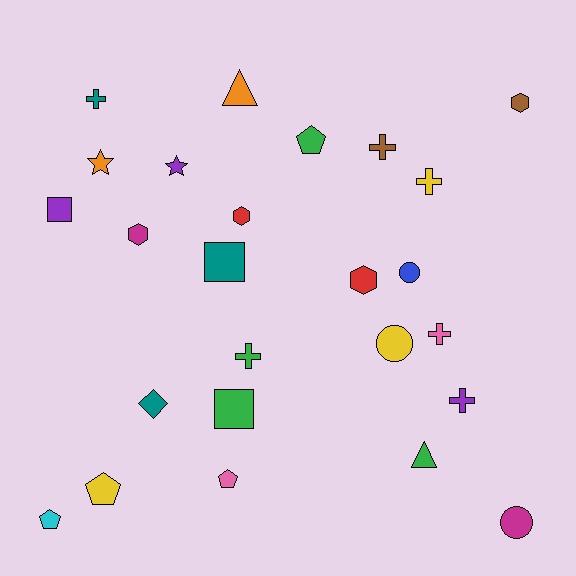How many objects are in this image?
There are 25 objects.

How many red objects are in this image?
There are 2 red objects.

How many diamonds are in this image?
There is 1 diamond.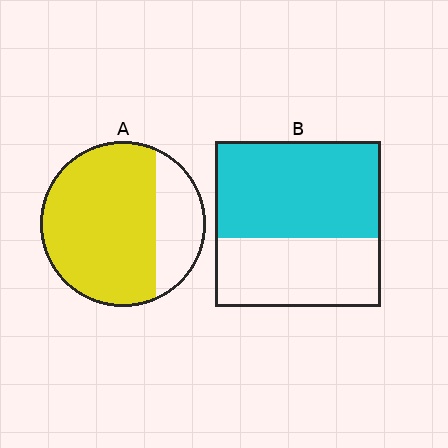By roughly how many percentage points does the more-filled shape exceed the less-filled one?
By roughly 15 percentage points (A over B).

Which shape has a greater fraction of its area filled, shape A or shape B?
Shape A.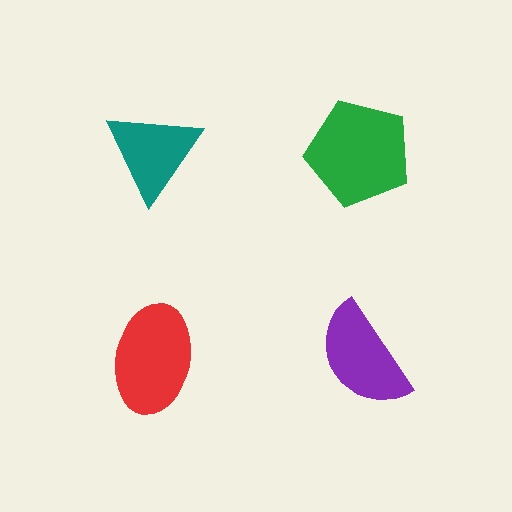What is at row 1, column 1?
A teal triangle.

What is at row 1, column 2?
A green pentagon.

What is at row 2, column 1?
A red ellipse.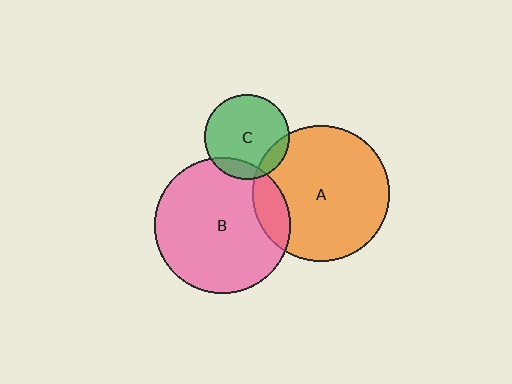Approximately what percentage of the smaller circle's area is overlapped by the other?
Approximately 10%.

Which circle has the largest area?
Circle B (pink).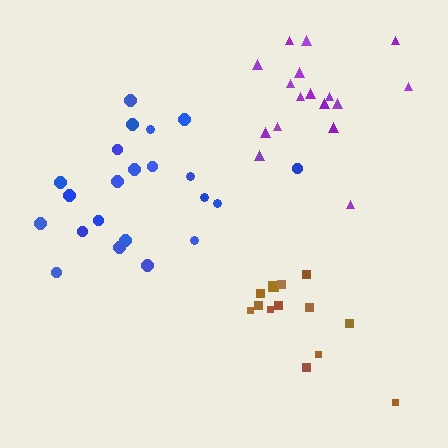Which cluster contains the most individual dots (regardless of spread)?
Blue (22).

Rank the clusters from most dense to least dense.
brown, purple, blue.